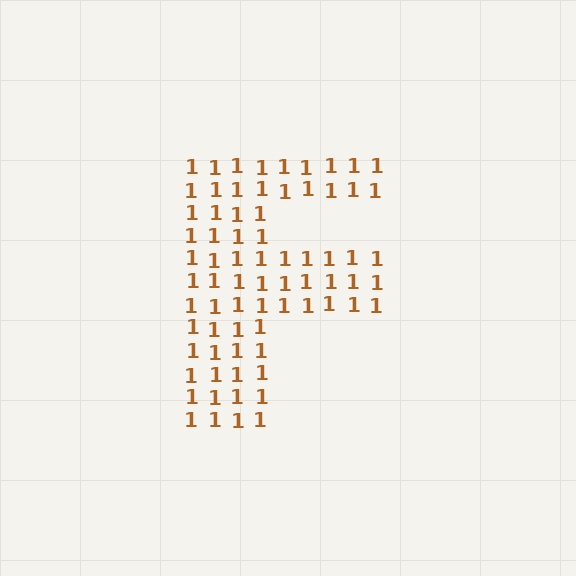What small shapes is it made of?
It is made of small digit 1's.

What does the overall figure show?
The overall figure shows the letter F.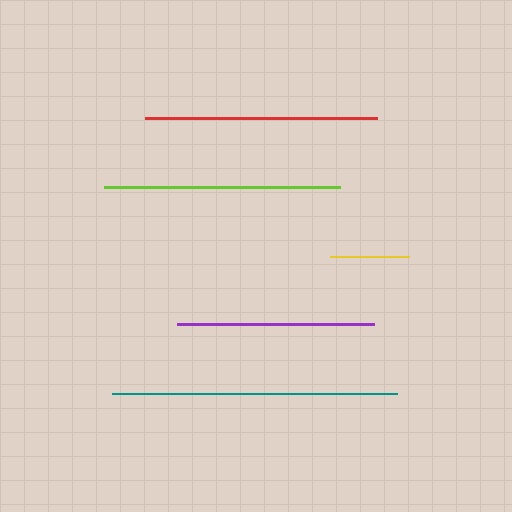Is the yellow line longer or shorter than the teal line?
The teal line is longer than the yellow line.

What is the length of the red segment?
The red segment is approximately 232 pixels long.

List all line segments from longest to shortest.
From longest to shortest: teal, lime, red, purple, yellow.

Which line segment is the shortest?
The yellow line is the shortest at approximately 79 pixels.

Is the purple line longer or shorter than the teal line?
The teal line is longer than the purple line.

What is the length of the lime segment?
The lime segment is approximately 237 pixels long.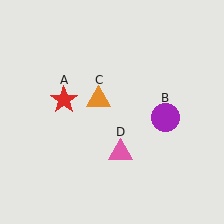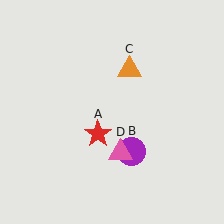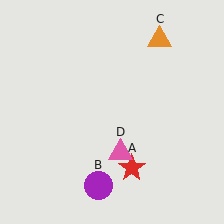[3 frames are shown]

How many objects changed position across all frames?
3 objects changed position: red star (object A), purple circle (object B), orange triangle (object C).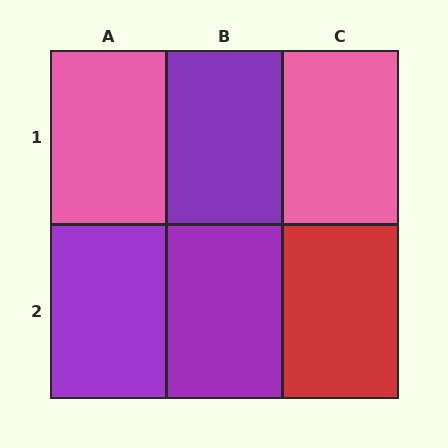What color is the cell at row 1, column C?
Pink.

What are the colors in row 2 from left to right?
Purple, purple, red.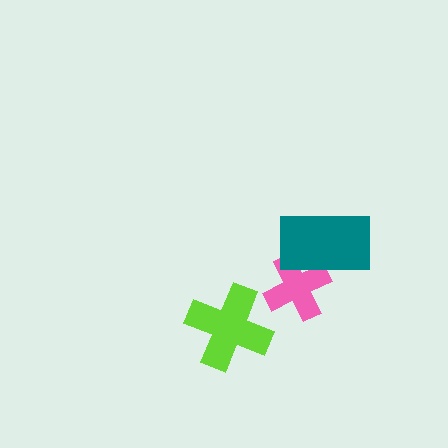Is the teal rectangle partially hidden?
No, no other shape covers it.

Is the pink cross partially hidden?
Yes, it is partially covered by another shape.